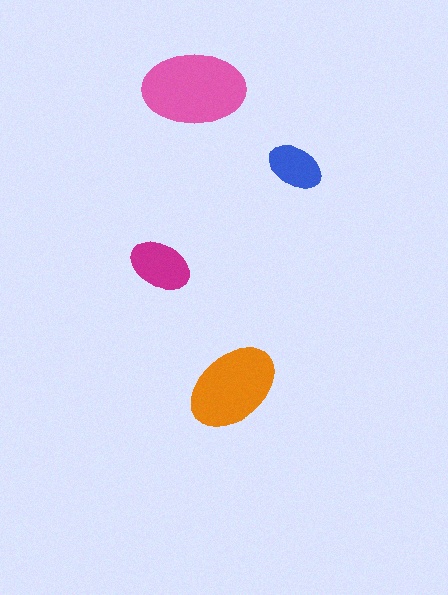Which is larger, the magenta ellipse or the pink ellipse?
The pink one.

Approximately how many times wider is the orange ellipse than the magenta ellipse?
About 1.5 times wider.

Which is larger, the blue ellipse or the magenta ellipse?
The magenta one.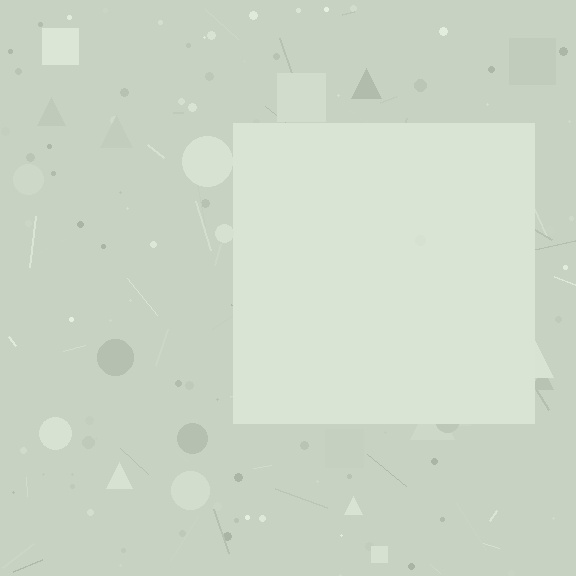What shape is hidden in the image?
A square is hidden in the image.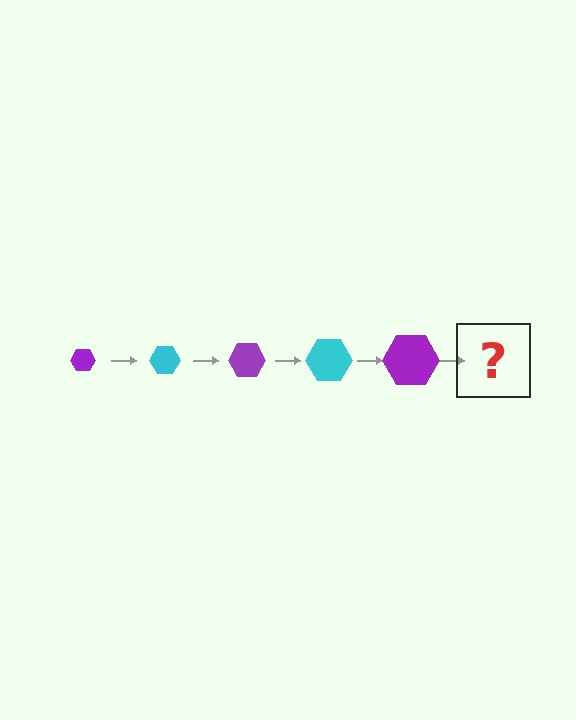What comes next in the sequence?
The next element should be a cyan hexagon, larger than the previous one.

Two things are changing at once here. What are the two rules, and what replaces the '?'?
The two rules are that the hexagon grows larger each step and the color cycles through purple and cyan. The '?' should be a cyan hexagon, larger than the previous one.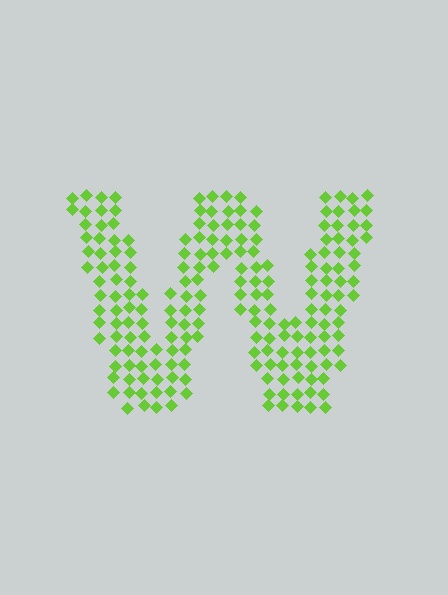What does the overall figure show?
The overall figure shows the letter W.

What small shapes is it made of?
It is made of small diamonds.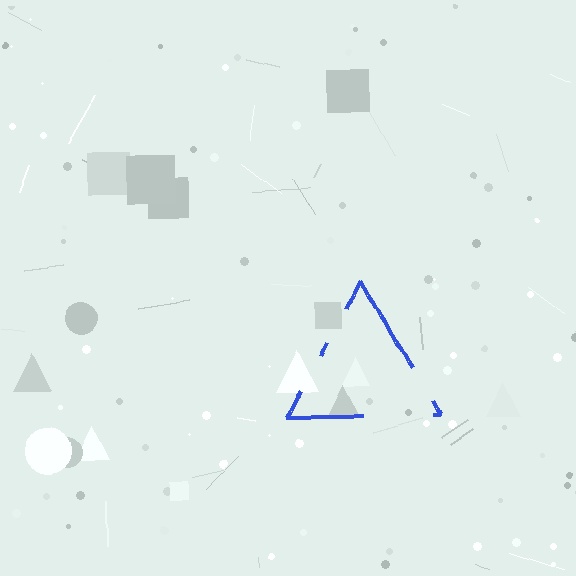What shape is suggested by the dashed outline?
The dashed outline suggests a triangle.